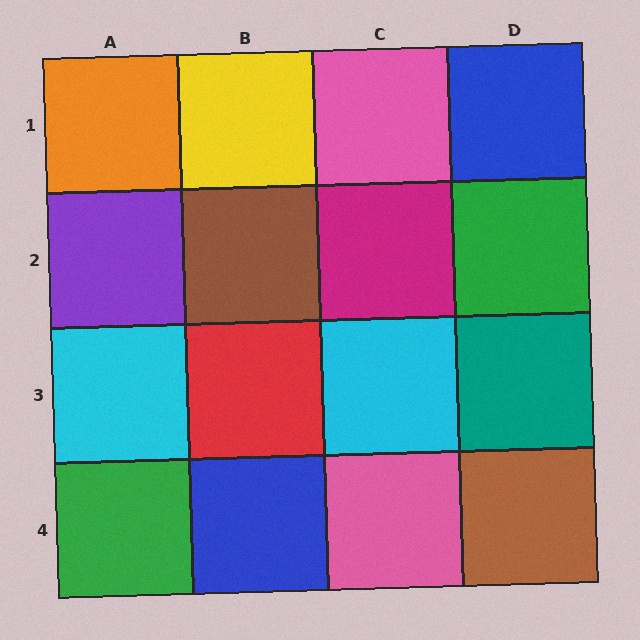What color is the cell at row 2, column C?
Magenta.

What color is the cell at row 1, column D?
Blue.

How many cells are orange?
1 cell is orange.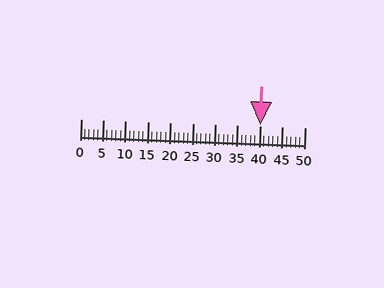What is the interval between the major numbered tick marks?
The major tick marks are spaced 5 units apart.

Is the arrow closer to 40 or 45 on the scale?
The arrow is closer to 40.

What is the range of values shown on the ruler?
The ruler shows values from 0 to 50.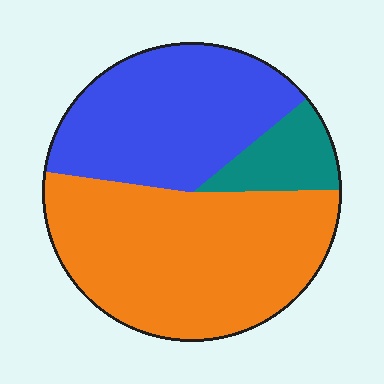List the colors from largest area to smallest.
From largest to smallest: orange, blue, teal.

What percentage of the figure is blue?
Blue covers 37% of the figure.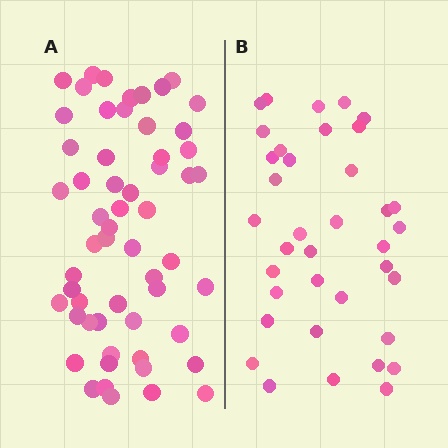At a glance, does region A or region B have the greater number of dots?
Region A (the left region) has more dots.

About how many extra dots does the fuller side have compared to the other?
Region A has approximately 20 more dots than region B.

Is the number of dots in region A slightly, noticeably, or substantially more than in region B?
Region A has substantially more. The ratio is roughly 1.5 to 1.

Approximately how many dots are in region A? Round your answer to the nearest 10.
About 60 dots. (The exact count is 57, which rounds to 60.)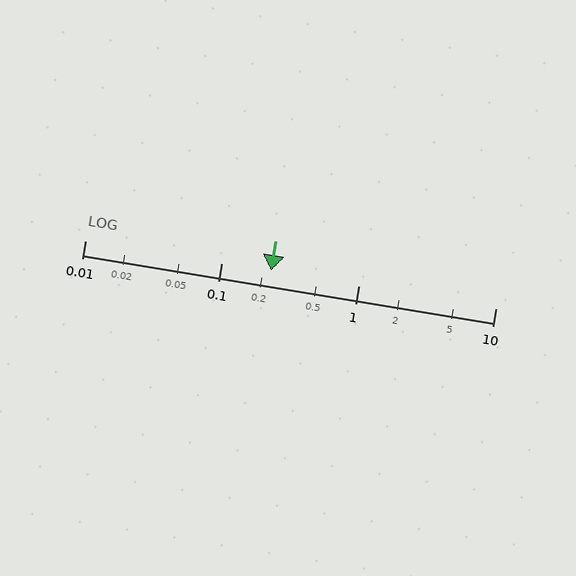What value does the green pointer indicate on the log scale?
The pointer indicates approximately 0.23.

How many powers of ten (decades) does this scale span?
The scale spans 3 decades, from 0.01 to 10.